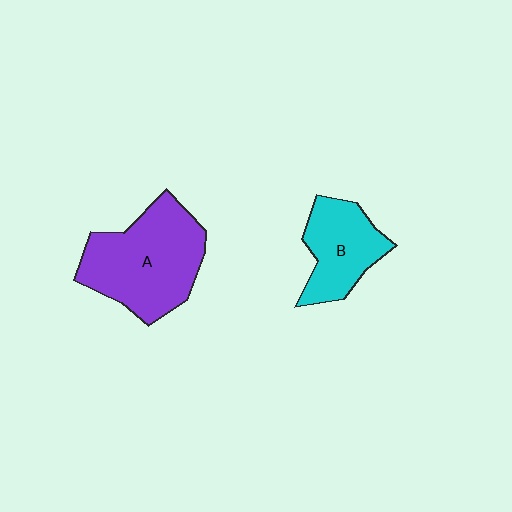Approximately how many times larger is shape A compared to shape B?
Approximately 1.6 times.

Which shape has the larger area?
Shape A (purple).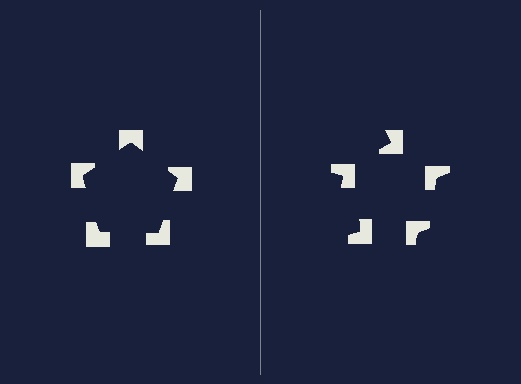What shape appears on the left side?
An illusory pentagon.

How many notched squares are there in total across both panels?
10 — 5 on each side.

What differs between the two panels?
The notched squares are positioned identically on both sides; only the wedge orientations differ. On the left they align to a pentagon; on the right they are misaligned.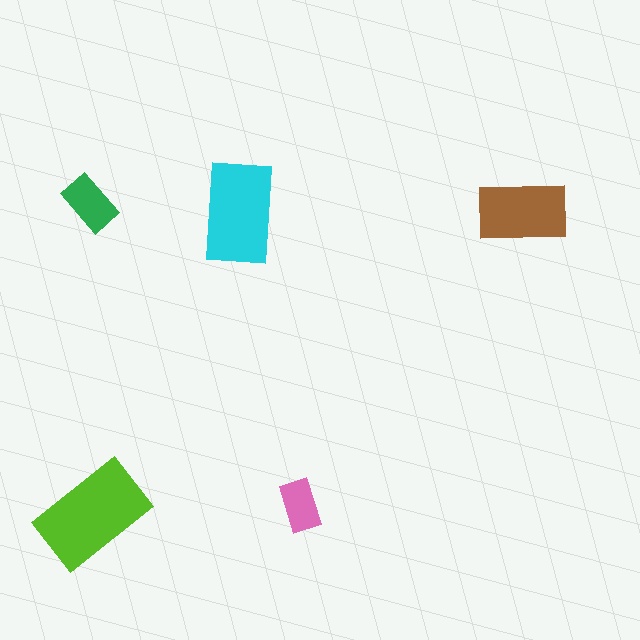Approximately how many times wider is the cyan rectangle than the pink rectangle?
About 2 times wider.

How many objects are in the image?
There are 5 objects in the image.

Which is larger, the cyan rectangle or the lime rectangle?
The lime one.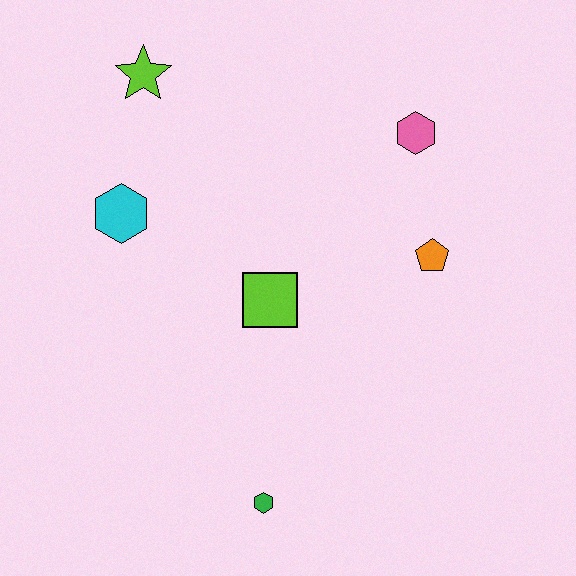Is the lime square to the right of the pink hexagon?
No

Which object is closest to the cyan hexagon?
The lime star is closest to the cyan hexagon.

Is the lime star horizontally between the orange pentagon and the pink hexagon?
No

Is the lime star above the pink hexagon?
Yes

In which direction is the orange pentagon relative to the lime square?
The orange pentagon is to the right of the lime square.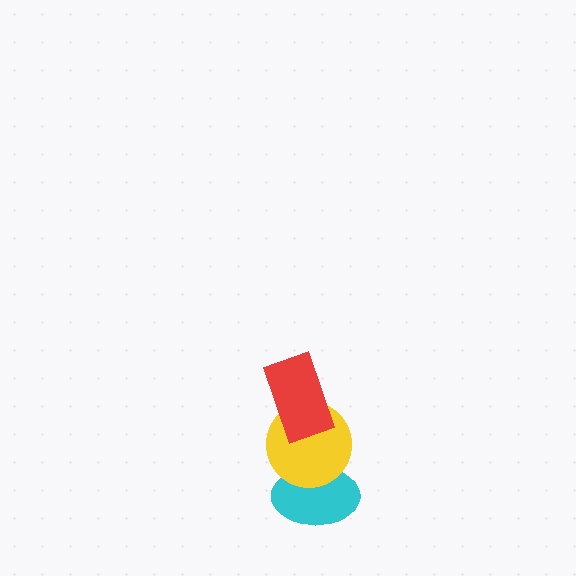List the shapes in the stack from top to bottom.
From top to bottom: the red rectangle, the yellow circle, the cyan ellipse.